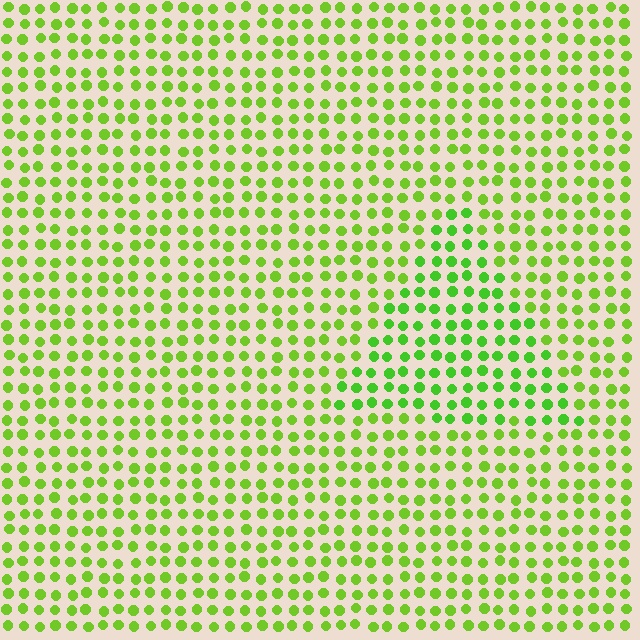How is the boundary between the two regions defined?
The boundary is defined purely by a slight shift in hue (about 18 degrees). Spacing, size, and orientation are identical on both sides.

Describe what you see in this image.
The image is filled with small lime elements in a uniform arrangement. A triangle-shaped region is visible where the elements are tinted to a slightly different hue, forming a subtle color boundary.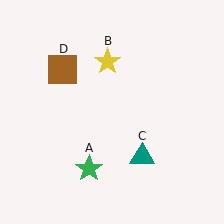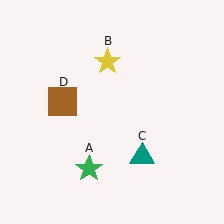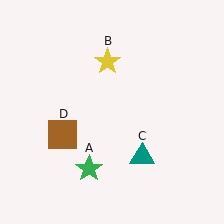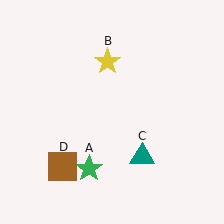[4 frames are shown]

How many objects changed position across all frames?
1 object changed position: brown square (object D).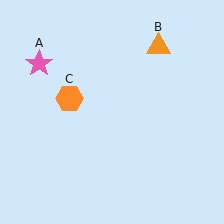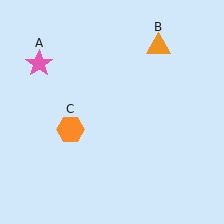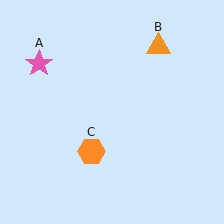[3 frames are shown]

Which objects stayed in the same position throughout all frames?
Pink star (object A) and orange triangle (object B) remained stationary.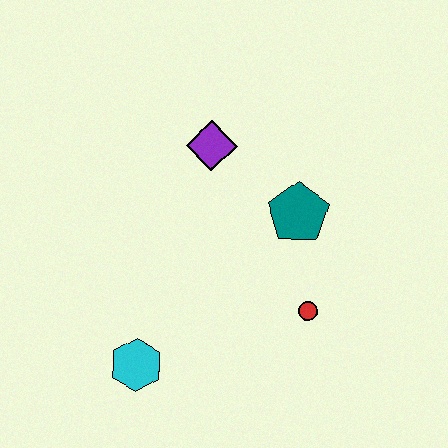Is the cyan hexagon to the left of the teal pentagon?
Yes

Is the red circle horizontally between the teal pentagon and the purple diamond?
No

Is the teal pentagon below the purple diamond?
Yes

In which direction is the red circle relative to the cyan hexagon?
The red circle is to the right of the cyan hexagon.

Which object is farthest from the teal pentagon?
The cyan hexagon is farthest from the teal pentagon.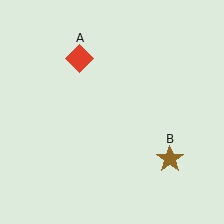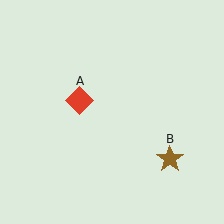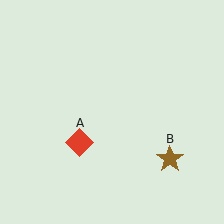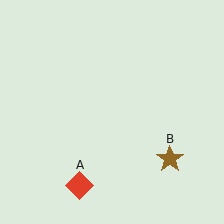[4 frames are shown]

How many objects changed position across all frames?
1 object changed position: red diamond (object A).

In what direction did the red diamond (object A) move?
The red diamond (object A) moved down.